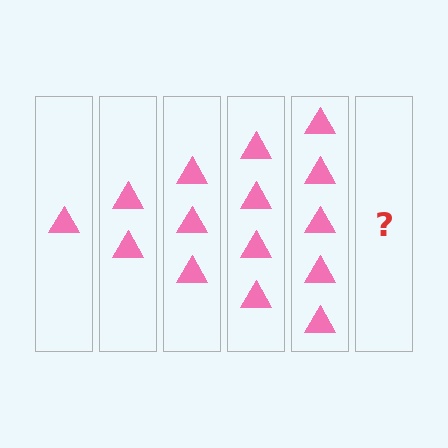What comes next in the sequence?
The next element should be 6 triangles.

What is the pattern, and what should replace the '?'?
The pattern is that each step adds one more triangle. The '?' should be 6 triangles.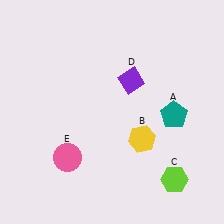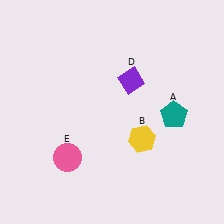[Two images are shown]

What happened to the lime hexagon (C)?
The lime hexagon (C) was removed in Image 2. It was in the bottom-right area of Image 1.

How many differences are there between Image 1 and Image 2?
There is 1 difference between the two images.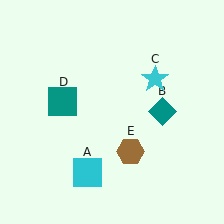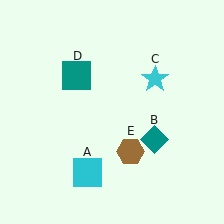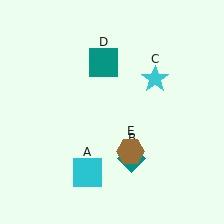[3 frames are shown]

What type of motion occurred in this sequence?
The teal diamond (object B), teal square (object D) rotated clockwise around the center of the scene.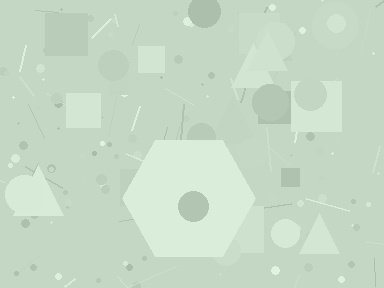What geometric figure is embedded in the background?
A hexagon is embedded in the background.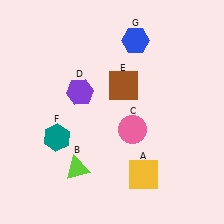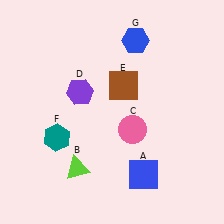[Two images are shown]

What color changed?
The square (A) changed from yellow in Image 1 to blue in Image 2.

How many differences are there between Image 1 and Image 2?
There is 1 difference between the two images.